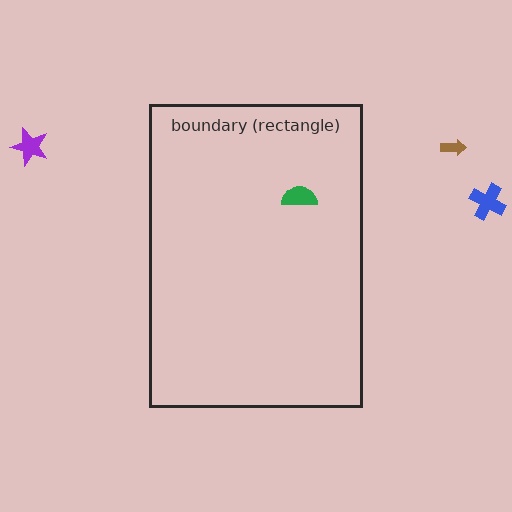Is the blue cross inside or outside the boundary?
Outside.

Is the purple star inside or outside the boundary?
Outside.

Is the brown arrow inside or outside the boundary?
Outside.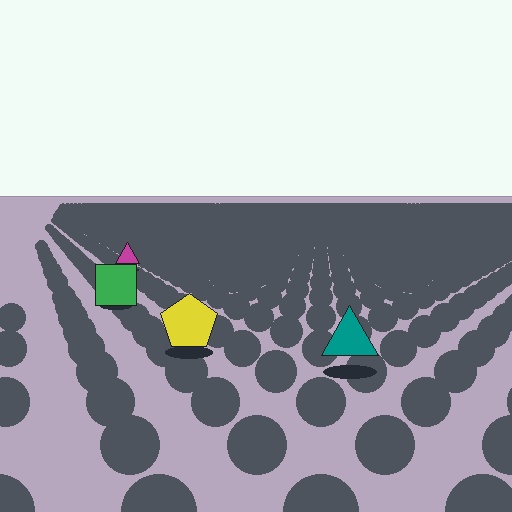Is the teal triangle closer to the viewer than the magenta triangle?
Yes. The teal triangle is closer — you can tell from the texture gradient: the ground texture is coarser near it.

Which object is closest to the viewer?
The teal triangle is closest. The texture marks near it are larger and more spread out.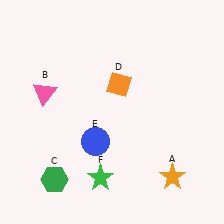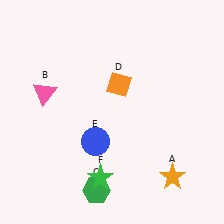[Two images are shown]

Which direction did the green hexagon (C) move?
The green hexagon (C) moved right.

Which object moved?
The green hexagon (C) moved right.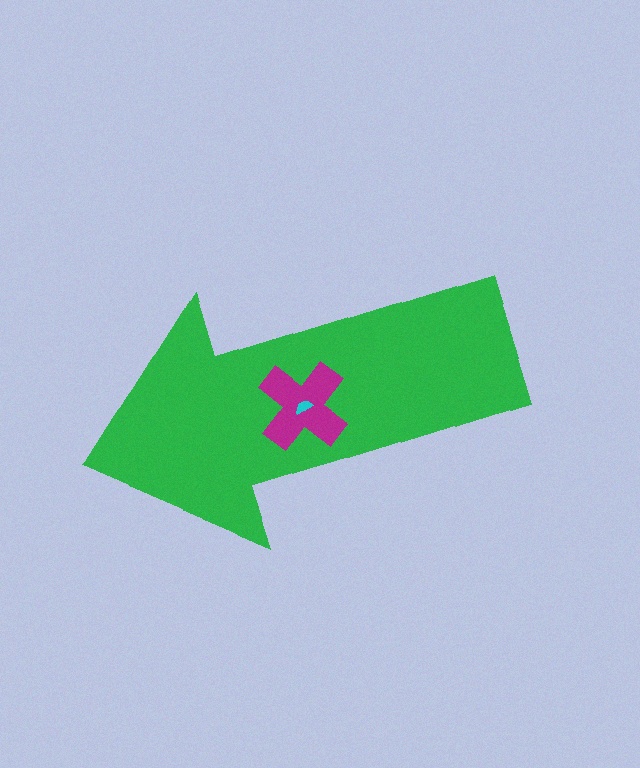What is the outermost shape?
The green arrow.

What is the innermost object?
The cyan semicircle.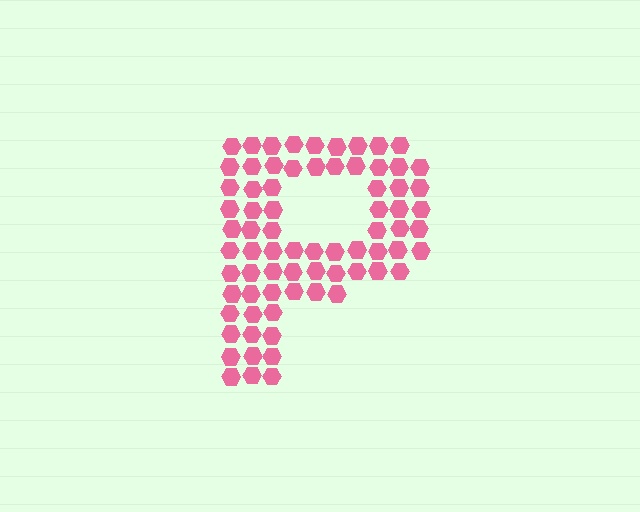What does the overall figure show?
The overall figure shows the letter P.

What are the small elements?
The small elements are hexagons.